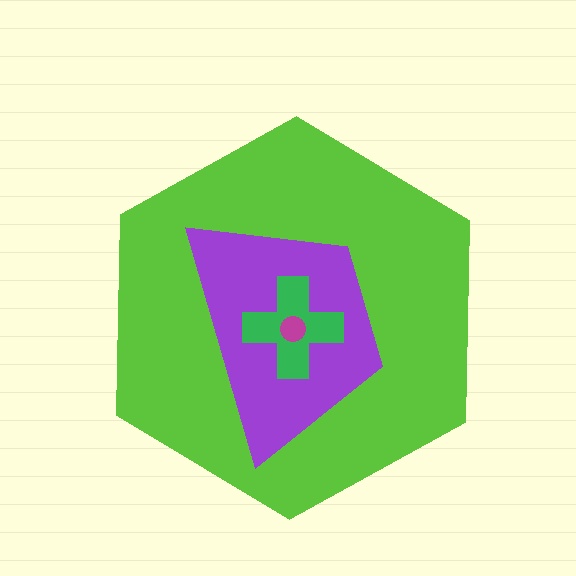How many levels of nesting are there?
4.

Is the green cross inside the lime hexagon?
Yes.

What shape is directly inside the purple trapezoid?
The green cross.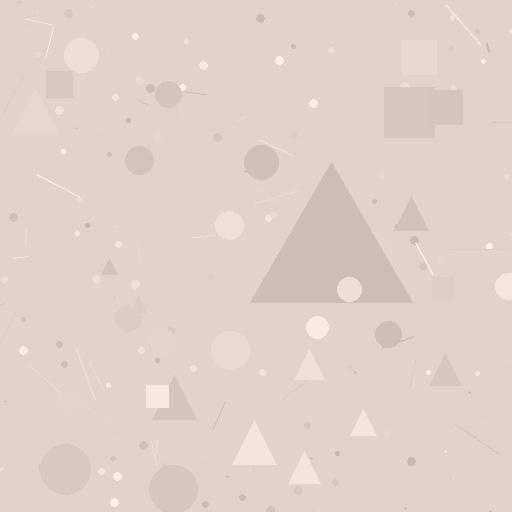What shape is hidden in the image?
A triangle is hidden in the image.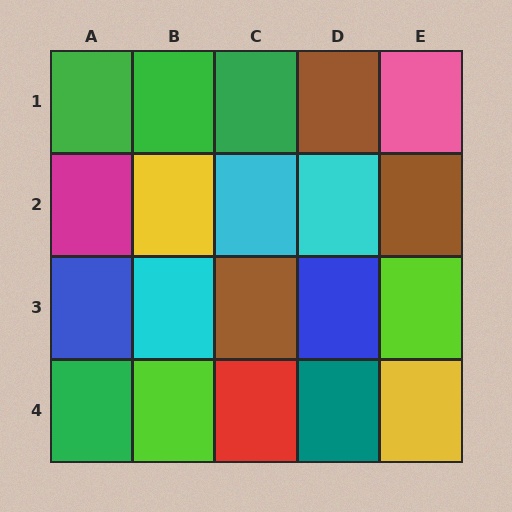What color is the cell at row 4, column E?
Yellow.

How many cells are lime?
2 cells are lime.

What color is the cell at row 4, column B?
Lime.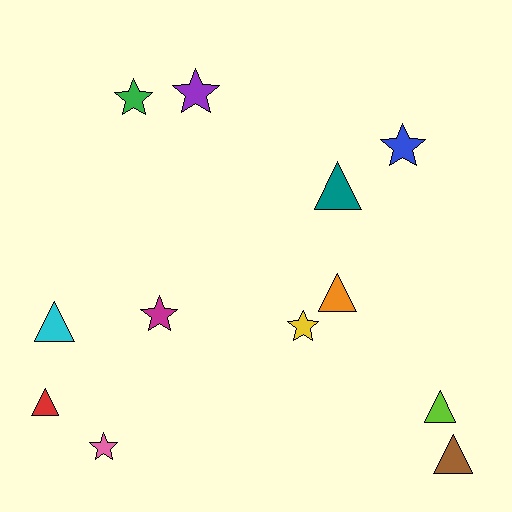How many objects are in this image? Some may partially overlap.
There are 12 objects.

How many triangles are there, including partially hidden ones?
There are 6 triangles.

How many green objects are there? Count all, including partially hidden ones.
There is 1 green object.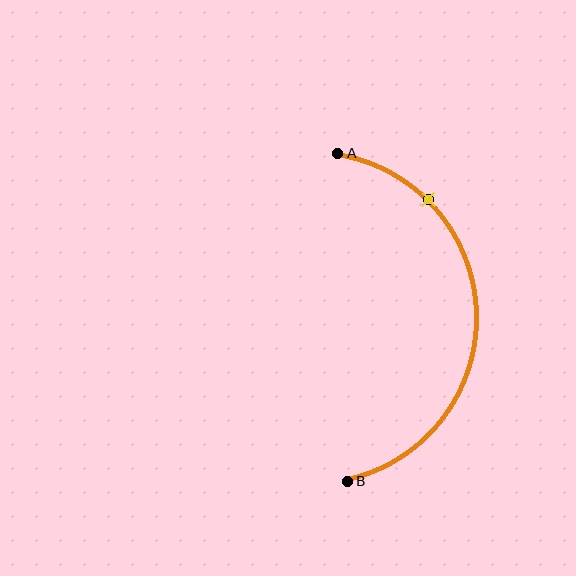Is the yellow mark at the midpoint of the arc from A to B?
No. The yellow mark lies on the arc but is closer to endpoint A. The arc midpoint would be at the point on the curve equidistant along the arc from both A and B.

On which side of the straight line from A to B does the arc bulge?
The arc bulges to the right of the straight line connecting A and B.